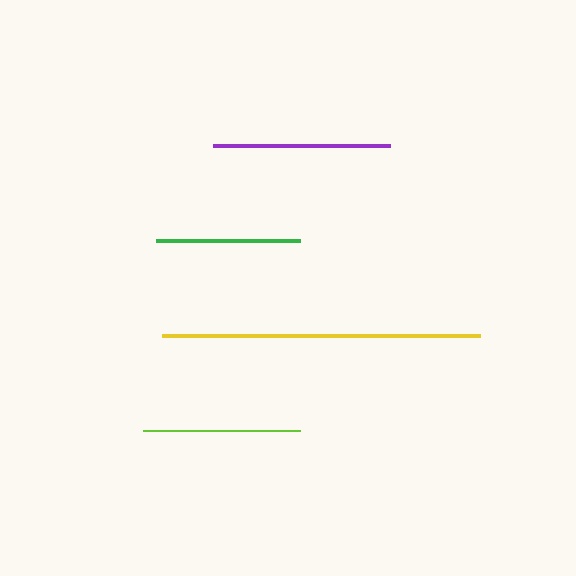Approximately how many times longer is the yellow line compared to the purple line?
The yellow line is approximately 1.8 times the length of the purple line.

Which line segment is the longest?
The yellow line is the longest at approximately 317 pixels.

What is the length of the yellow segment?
The yellow segment is approximately 317 pixels long.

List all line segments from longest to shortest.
From longest to shortest: yellow, purple, lime, green.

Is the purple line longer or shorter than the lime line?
The purple line is longer than the lime line.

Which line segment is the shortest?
The green line is the shortest at approximately 143 pixels.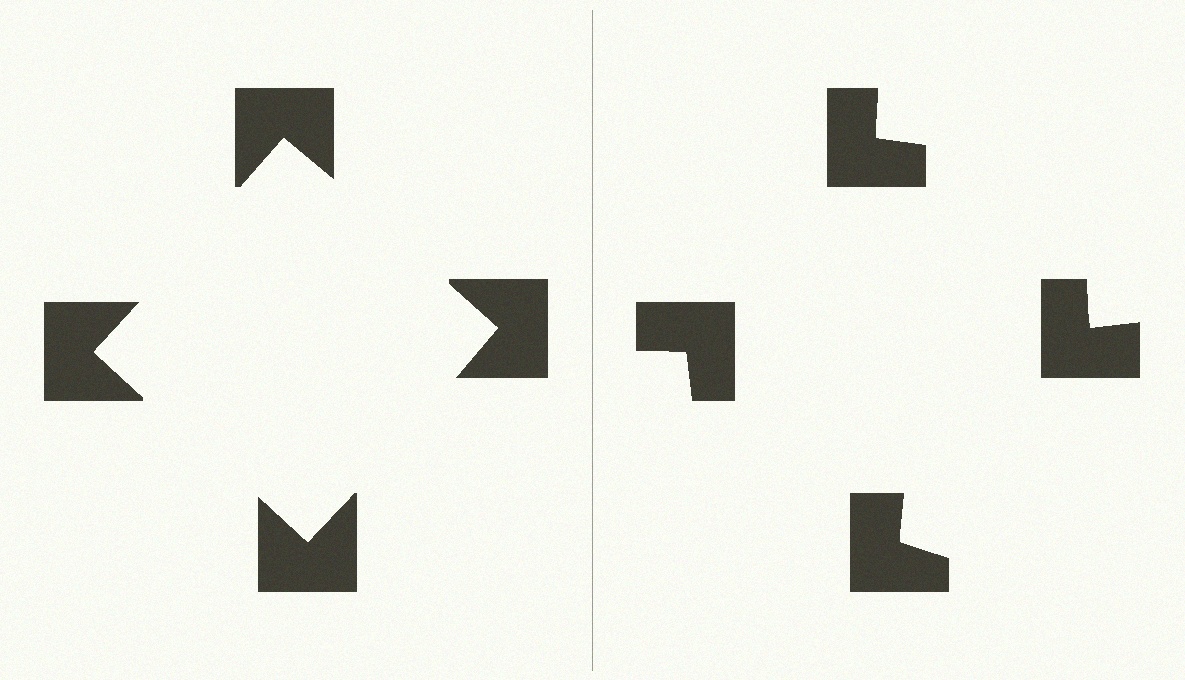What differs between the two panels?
The notched squares are positioned identically on both sides; only the wedge orientations differ. On the left they align to a square; on the right they are misaligned.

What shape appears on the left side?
An illusory square.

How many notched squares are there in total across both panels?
8 — 4 on each side.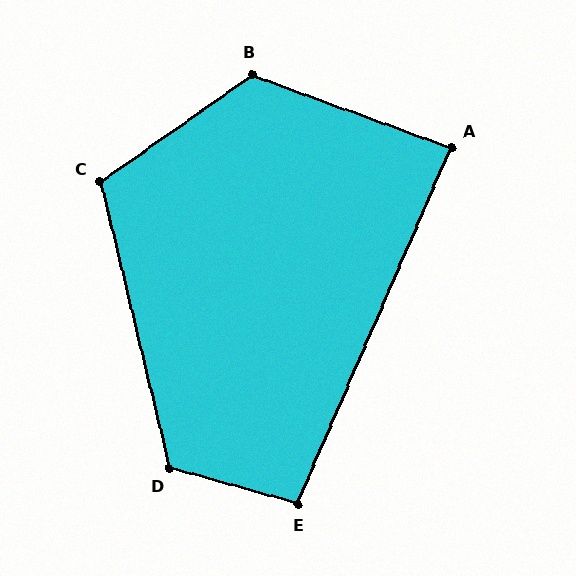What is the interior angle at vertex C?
Approximately 111 degrees (obtuse).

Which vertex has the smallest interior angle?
A, at approximately 87 degrees.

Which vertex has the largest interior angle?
B, at approximately 125 degrees.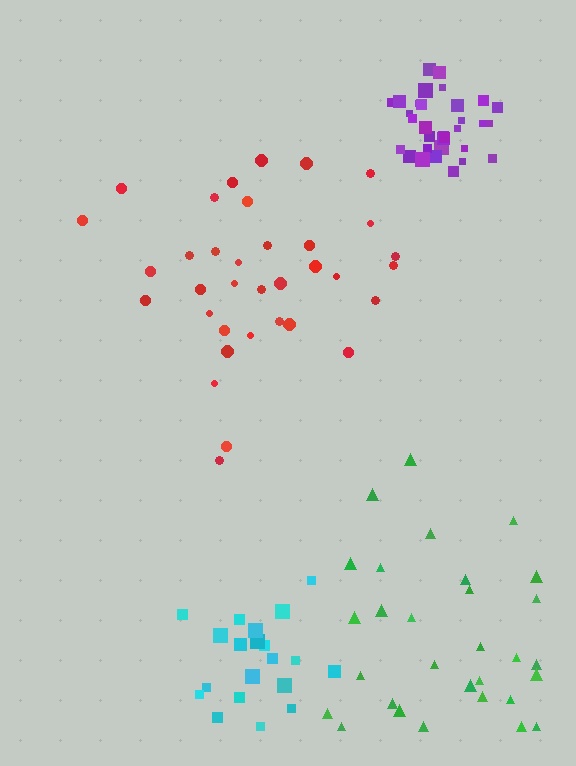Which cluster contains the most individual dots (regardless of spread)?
Red (35).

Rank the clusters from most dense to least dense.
purple, red, cyan, green.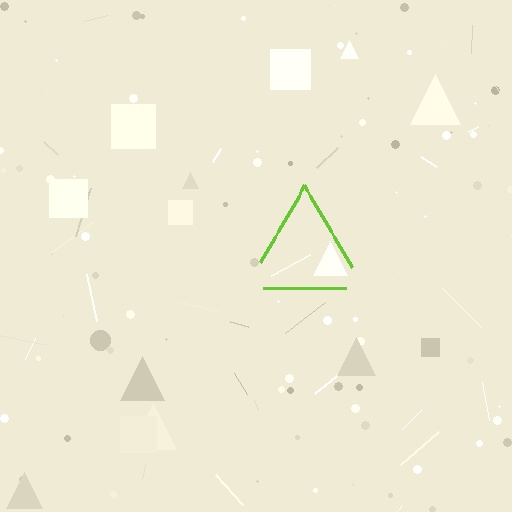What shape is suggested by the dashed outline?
The dashed outline suggests a triangle.